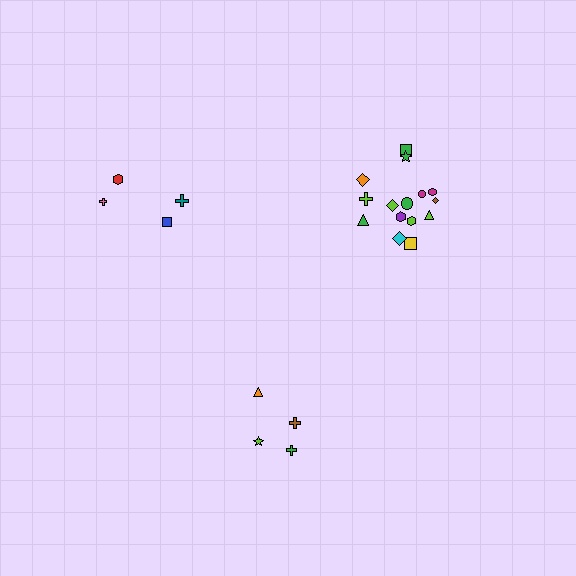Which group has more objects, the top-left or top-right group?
The top-right group.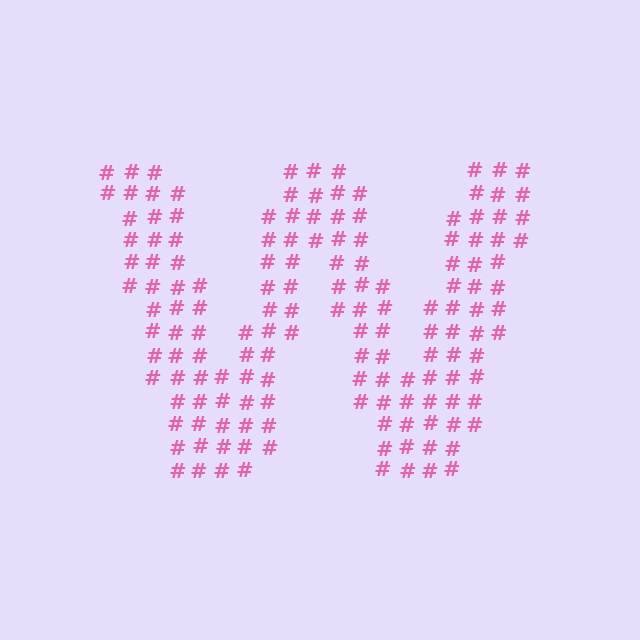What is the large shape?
The large shape is the letter W.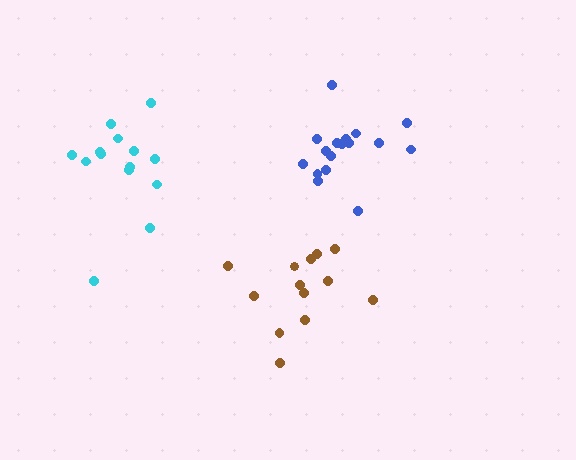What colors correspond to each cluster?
The clusters are colored: cyan, brown, blue.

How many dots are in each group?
Group 1: 14 dots, Group 2: 13 dots, Group 3: 17 dots (44 total).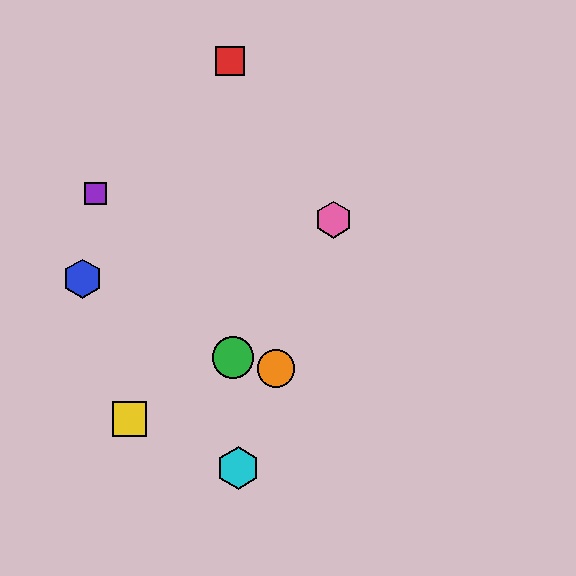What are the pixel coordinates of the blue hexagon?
The blue hexagon is at (82, 279).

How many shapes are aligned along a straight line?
3 shapes (the orange circle, the cyan hexagon, the pink hexagon) are aligned along a straight line.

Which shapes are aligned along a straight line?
The orange circle, the cyan hexagon, the pink hexagon are aligned along a straight line.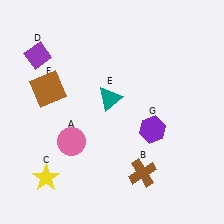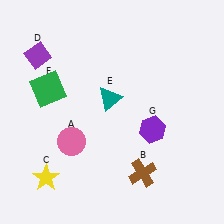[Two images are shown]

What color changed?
The square (F) changed from brown in Image 1 to green in Image 2.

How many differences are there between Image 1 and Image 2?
There is 1 difference between the two images.